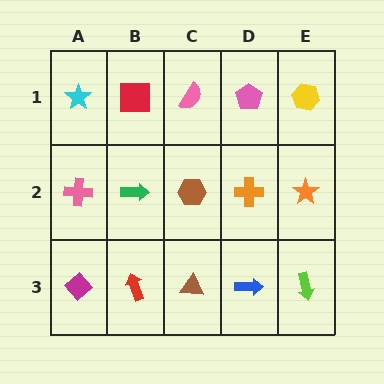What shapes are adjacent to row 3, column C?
A brown hexagon (row 2, column C), a red arrow (row 3, column B), a blue arrow (row 3, column D).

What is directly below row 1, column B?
A green arrow.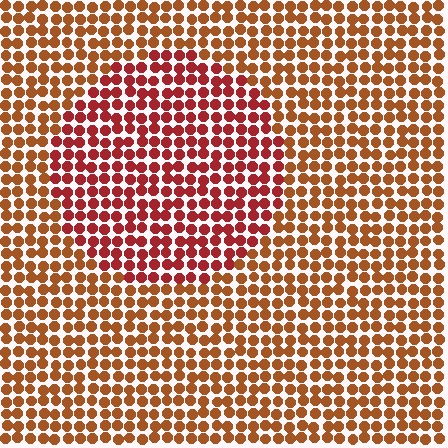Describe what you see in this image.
The image is filled with small brown elements in a uniform arrangement. A circle-shaped region is visible where the elements are tinted to a slightly different hue, forming a subtle color boundary.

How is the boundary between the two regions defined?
The boundary is defined purely by a slight shift in hue (about 27 degrees). Spacing, size, and orientation are identical on both sides.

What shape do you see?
I see a circle.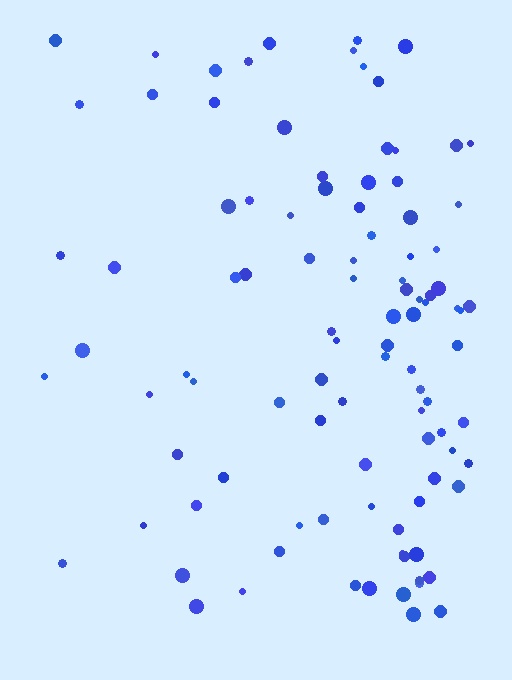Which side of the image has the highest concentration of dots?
The right.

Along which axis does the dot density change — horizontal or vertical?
Horizontal.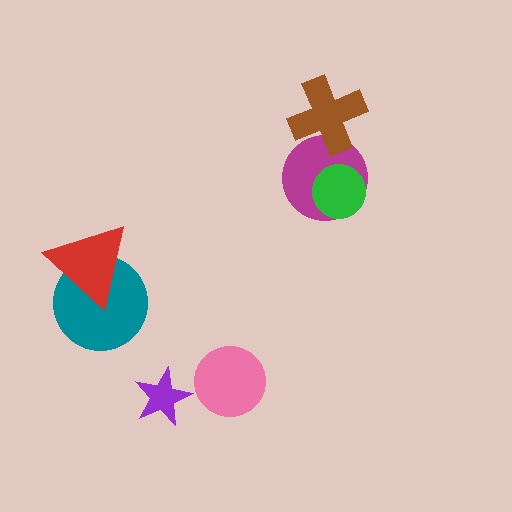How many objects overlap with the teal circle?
1 object overlaps with the teal circle.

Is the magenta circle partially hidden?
Yes, it is partially covered by another shape.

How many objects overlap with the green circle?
1 object overlaps with the green circle.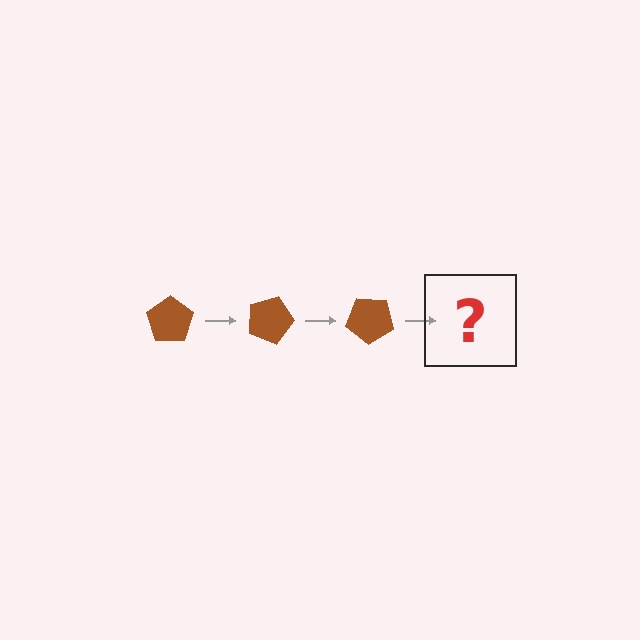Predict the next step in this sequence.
The next step is a brown pentagon rotated 60 degrees.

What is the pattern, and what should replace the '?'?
The pattern is that the pentagon rotates 20 degrees each step. The '?' should be a brown pentagon rotated 60 degrees.